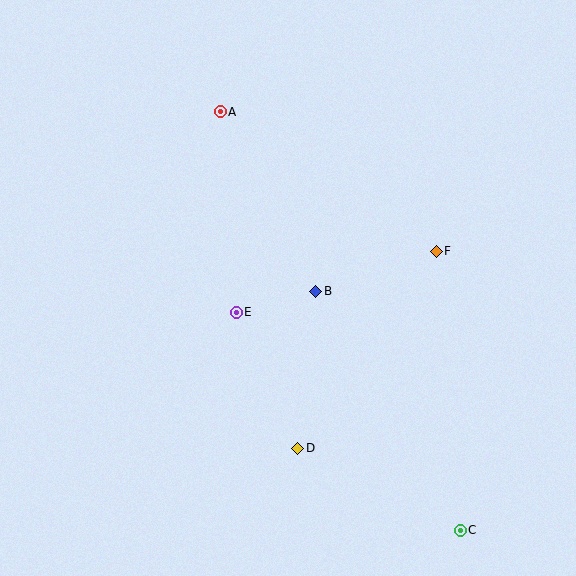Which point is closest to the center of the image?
Point B at (316, 291) is closest to the center.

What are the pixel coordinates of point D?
Point D is at (298, 448).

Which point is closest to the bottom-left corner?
Point D is closest to the bottom-left corner.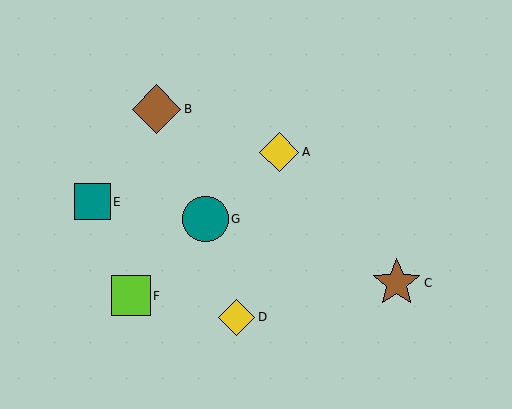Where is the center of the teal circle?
The center of the teal circle is at (206, 219).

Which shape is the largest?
The brown diamond (labeled B) is the largest.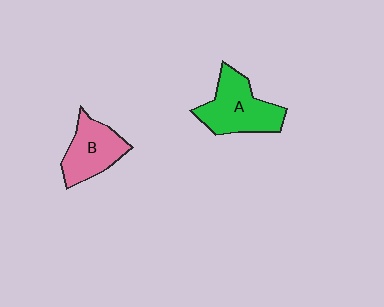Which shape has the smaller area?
Shape B (pink).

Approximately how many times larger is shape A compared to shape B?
Approximately 1.2 times.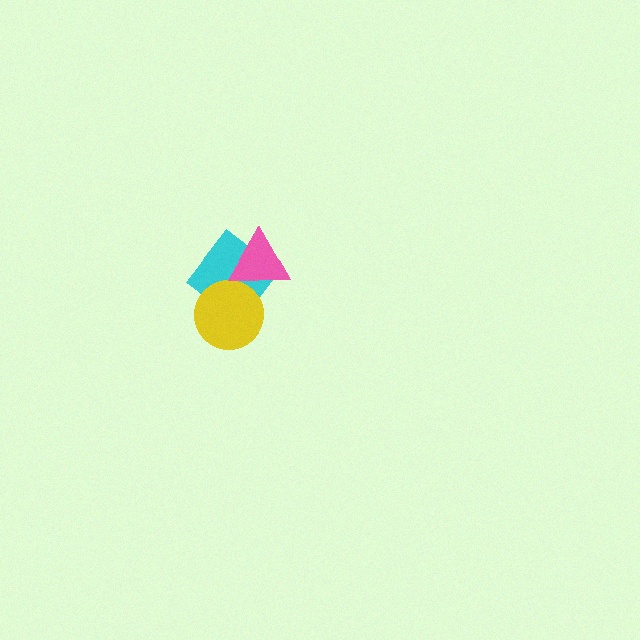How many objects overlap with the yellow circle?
2 objects overlap with the yellow circle.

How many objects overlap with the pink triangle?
2 objects overlap with the pink triangle.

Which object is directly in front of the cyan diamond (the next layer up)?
The yellow circle is directly in front of the cyan diamond.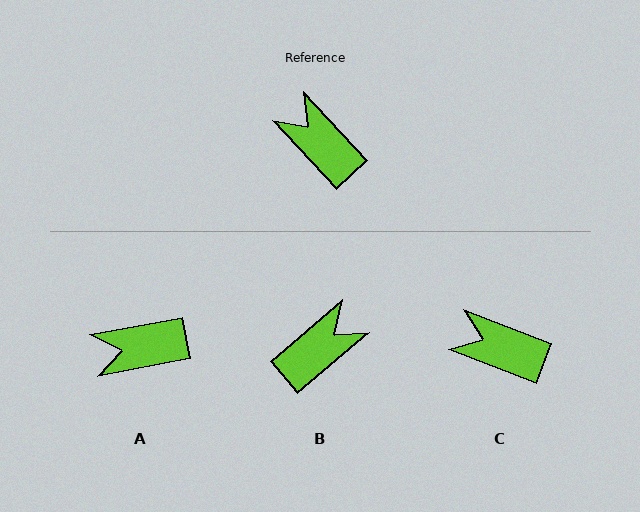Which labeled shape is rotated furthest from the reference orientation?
B, about 92 degrees away.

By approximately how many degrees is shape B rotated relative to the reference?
Approximately 92 degrees clockwise.